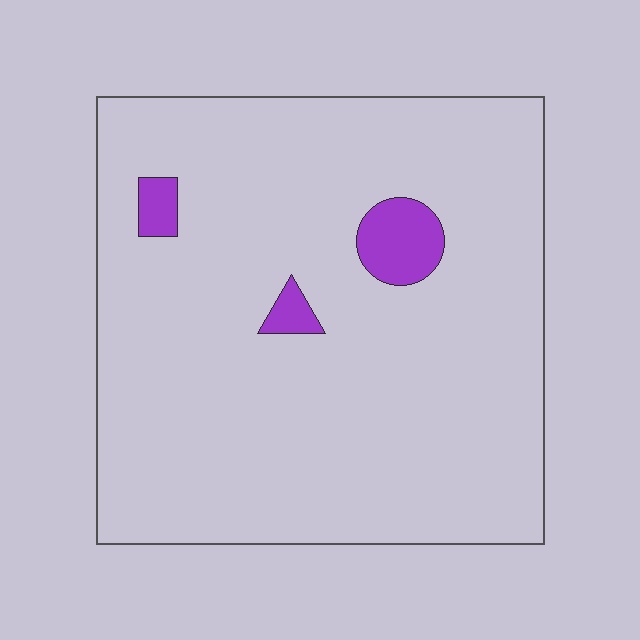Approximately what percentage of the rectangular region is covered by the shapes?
Approximately 5%.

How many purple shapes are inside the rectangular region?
3.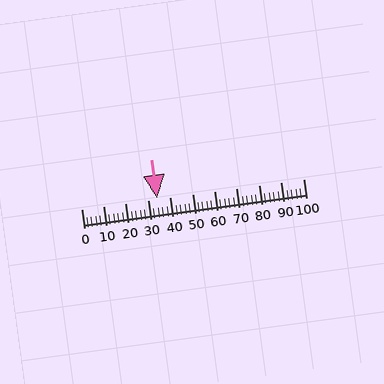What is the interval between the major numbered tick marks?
The major tick marks are spaced 10 units apart.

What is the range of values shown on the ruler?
The ruler shows values from 0 to 100.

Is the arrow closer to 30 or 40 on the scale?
The arrow is closer to 30.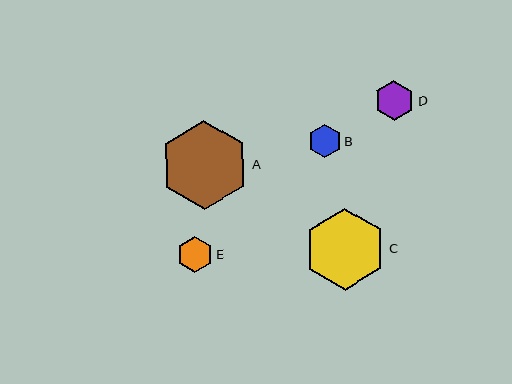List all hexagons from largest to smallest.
From largest to smallest: A, C, D, E, B.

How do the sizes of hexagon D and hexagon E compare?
Hexagon D and hexagon E are approximately the same size.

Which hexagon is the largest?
Hexagon A is the largest with a size of approximately 89 pixels.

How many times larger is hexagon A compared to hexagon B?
Hexagon A is approximately 2.7 times the size of hexagon B.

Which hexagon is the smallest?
Hexagon B is the smallest with a size of approximately 33 pixels.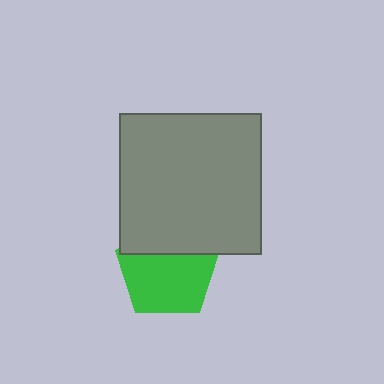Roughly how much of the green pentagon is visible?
Most of it is visible (roughly 66%).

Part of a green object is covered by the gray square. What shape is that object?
It is a pentagon.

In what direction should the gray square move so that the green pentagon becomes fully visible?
The gray square should move up. That is the shortest direction to clear the overlap and leave the green pentagon fully visible.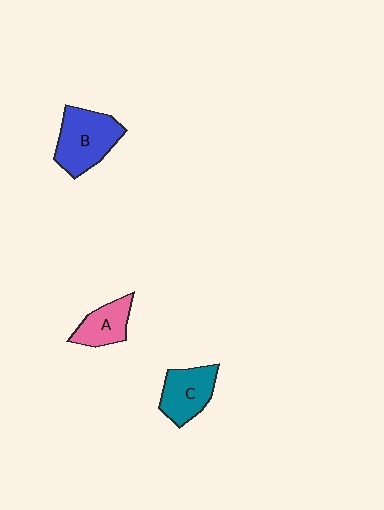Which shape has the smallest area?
Shape A (pink).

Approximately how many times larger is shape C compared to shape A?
Approximately 1.3 times.